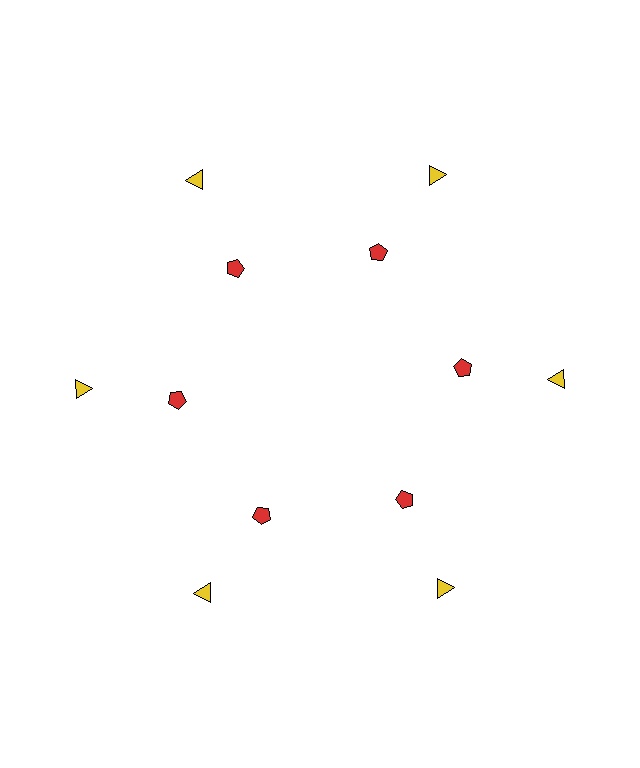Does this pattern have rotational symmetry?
Yes, this pattern has 6-fold rotational symmetry. It looks the same after rotating 60 degrees around the center.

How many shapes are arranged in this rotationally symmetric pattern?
There are 12 shapes, arranged in 6 groups of 2.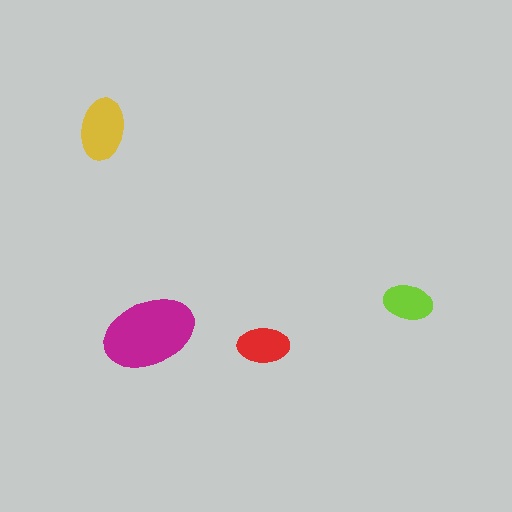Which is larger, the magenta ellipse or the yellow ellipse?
The magenta one.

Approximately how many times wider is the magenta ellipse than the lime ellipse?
About 2 times wider.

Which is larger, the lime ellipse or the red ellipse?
The red one.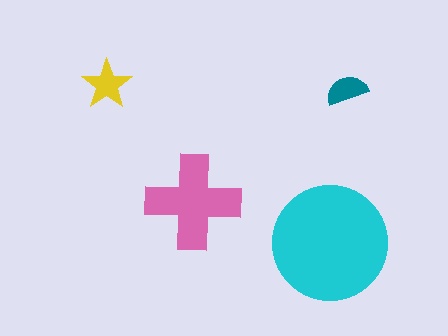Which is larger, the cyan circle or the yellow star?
The cyan circle.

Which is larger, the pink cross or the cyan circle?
The cyan circle.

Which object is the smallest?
The teal semicircle.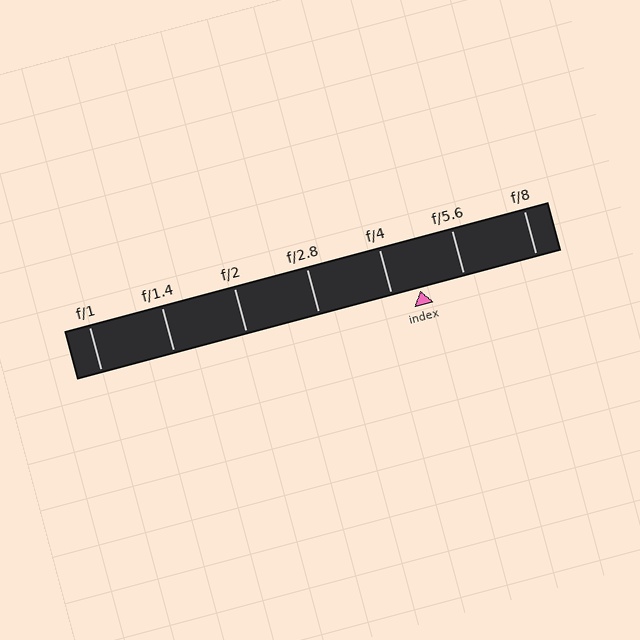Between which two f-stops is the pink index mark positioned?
The index mark is between f/4 and f/5.6.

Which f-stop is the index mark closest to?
The index mark is closest to f/4.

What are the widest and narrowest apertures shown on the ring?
The widest aperture shown is f/1 and the narrowest is f/8.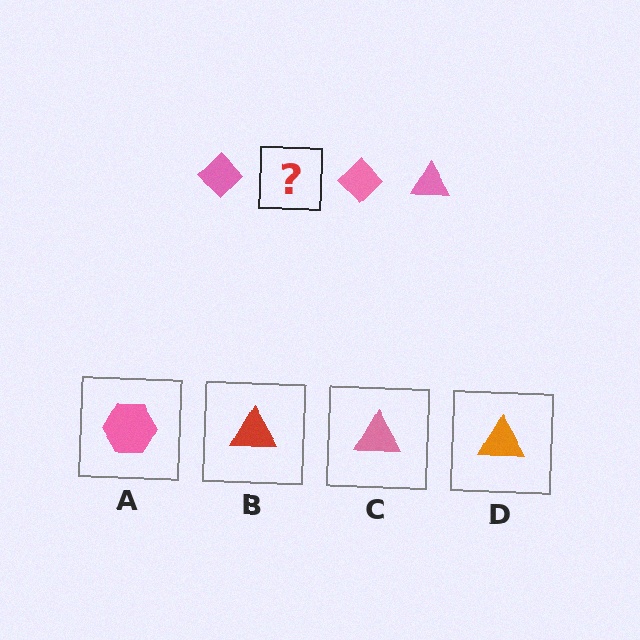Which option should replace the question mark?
Option C.